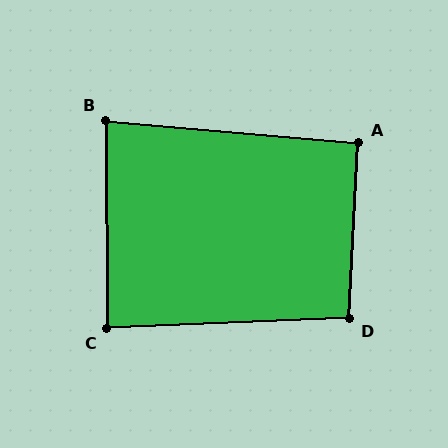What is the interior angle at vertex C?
Approximately 88 degrees (approximately right).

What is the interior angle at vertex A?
Approximately 92 degrees (approximately right).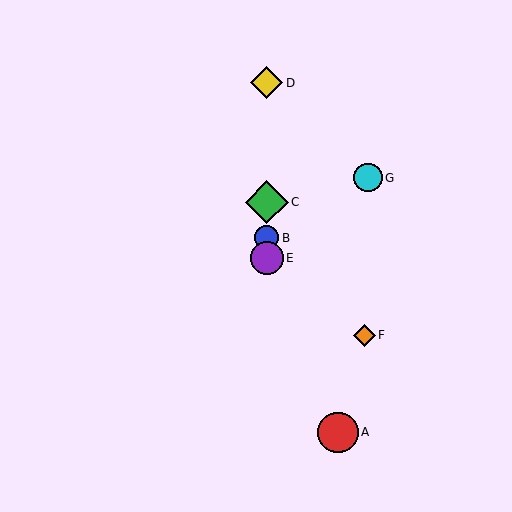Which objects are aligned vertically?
Objects B, C, D, E are aligned vertically.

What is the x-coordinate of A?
Object A is at x≈338.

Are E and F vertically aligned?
No, E is at x≈267 and F is at x≈364.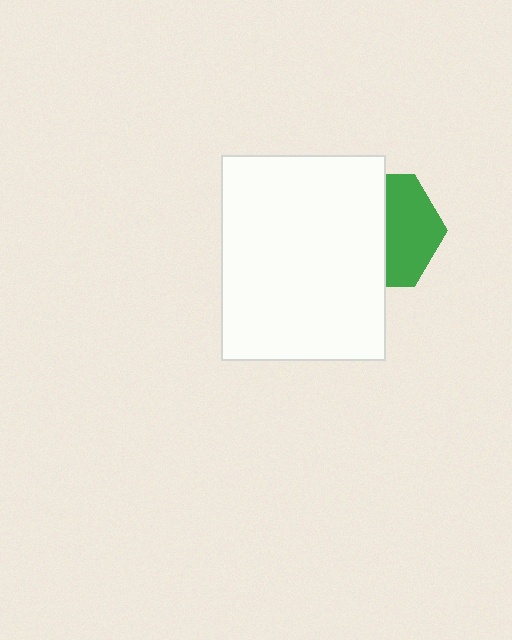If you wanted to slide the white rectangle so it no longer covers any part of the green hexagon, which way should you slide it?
Slide it left — that is the most direct way to separate the two shapes.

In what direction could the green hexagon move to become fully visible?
The green hexagon could move right. That would shift it out from behind the white rectangle entirely.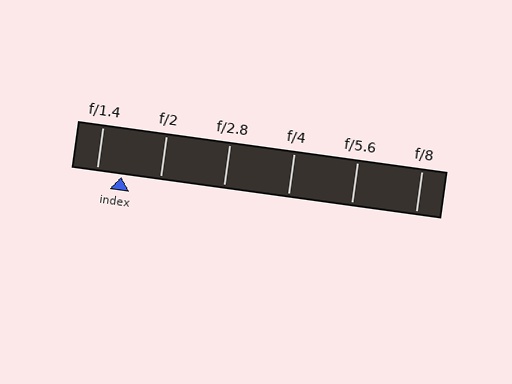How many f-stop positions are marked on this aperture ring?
There are 6 f-stop positions marked.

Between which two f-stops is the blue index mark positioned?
The index mark is between f/1.4 and f/2.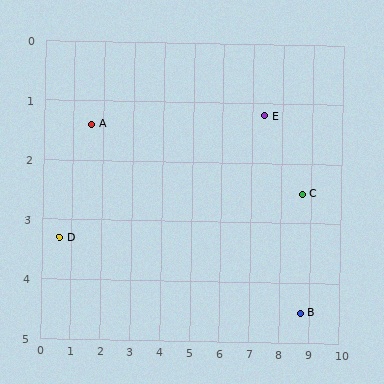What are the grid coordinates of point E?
Point E is at approximately (7.4, 1.2).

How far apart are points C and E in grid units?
Points C and E are about 1.8 grid units apart.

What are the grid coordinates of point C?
Point C is at approximately (8.7, 2.5).